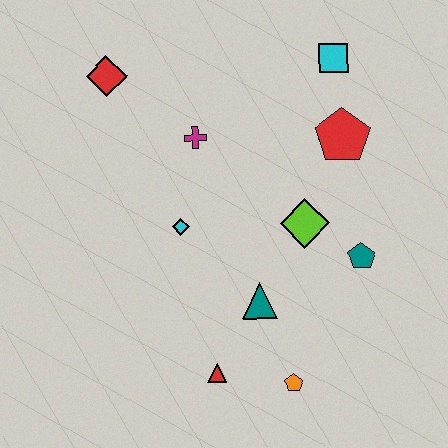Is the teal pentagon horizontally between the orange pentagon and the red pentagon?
No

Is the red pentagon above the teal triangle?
Yes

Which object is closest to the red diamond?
The magenta cross is closest to the red diamond.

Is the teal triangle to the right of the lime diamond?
No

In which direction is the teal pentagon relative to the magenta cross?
The teal pentagon is to the right of the magenta cross.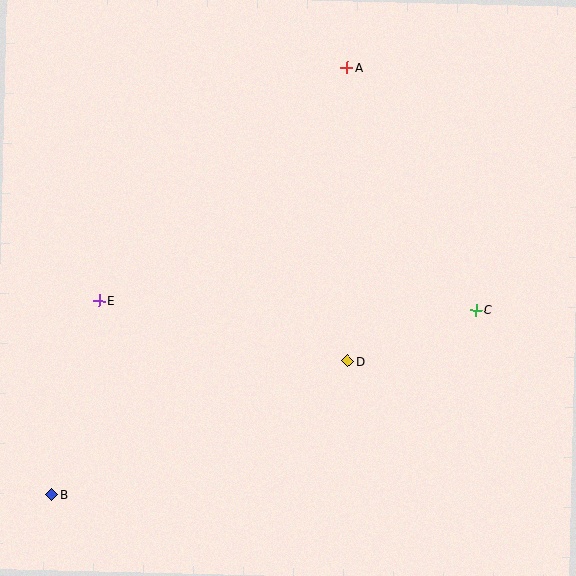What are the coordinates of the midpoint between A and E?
The midpoint between A and E is at (223, 184).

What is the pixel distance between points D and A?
The distance between D and A is 293 pixels.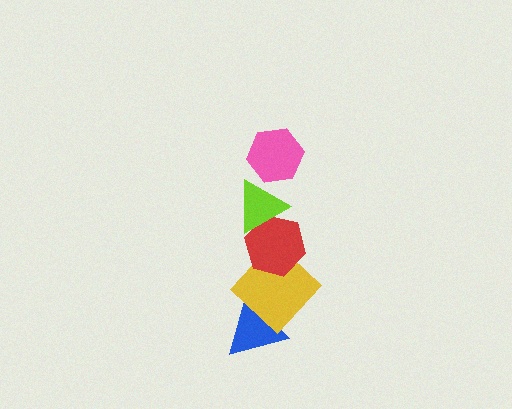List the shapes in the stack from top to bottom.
From top to bottom: the pink hexagon, the lime triangle, the red hexagon, the yellow diamond, the blue triangle.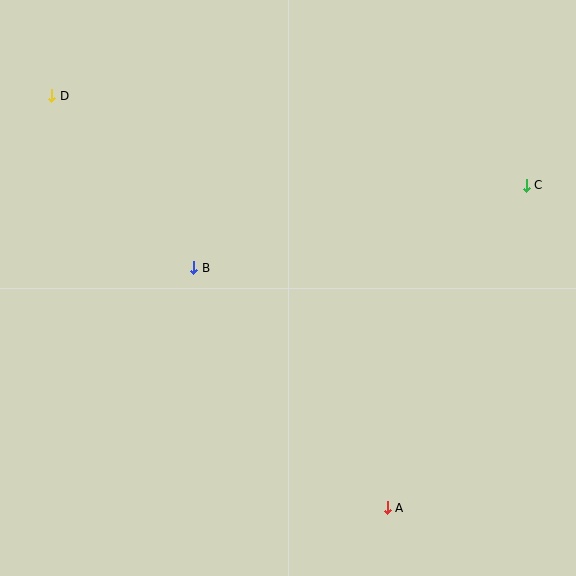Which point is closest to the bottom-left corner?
Point B is closest to the bottom-left corner.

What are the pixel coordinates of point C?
Point C is at (526, 185).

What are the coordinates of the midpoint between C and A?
The midpoint between C and A is at (457, 347).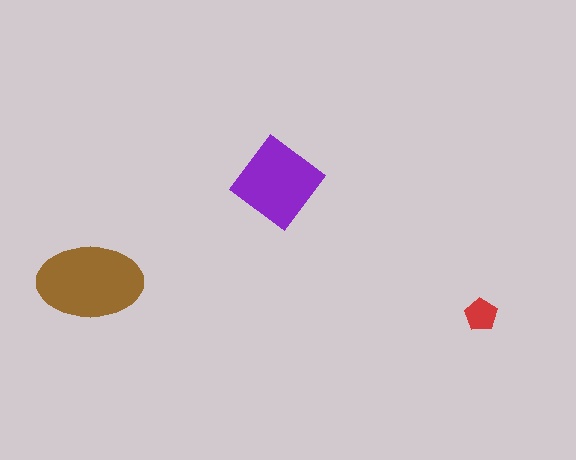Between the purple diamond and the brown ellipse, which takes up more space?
The brown ellipse.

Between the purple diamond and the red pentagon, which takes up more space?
The purple diamond.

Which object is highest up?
The purple diamond is topmost.